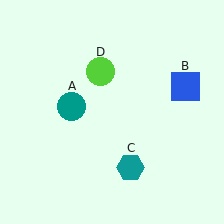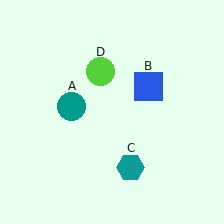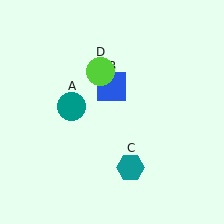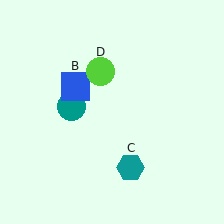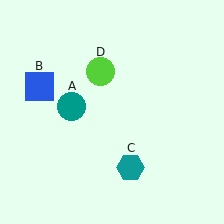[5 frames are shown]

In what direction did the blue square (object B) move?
The blue square (object B) moved left.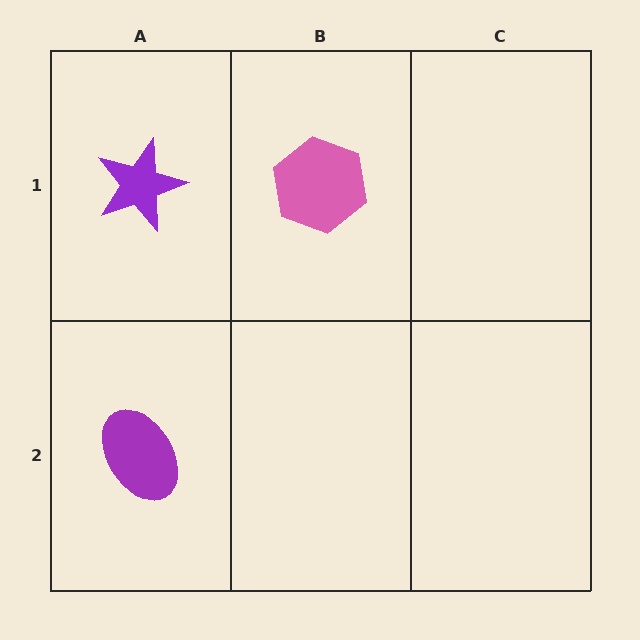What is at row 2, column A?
A purple ellipse.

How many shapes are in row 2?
1 shape.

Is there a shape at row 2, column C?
No, that cell is empty.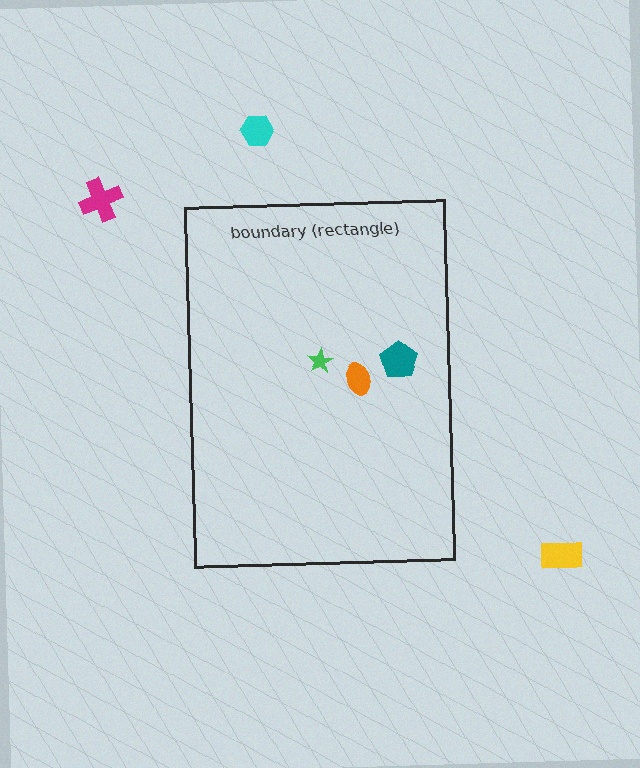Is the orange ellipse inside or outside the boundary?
Inside.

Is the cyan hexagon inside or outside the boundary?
Outside.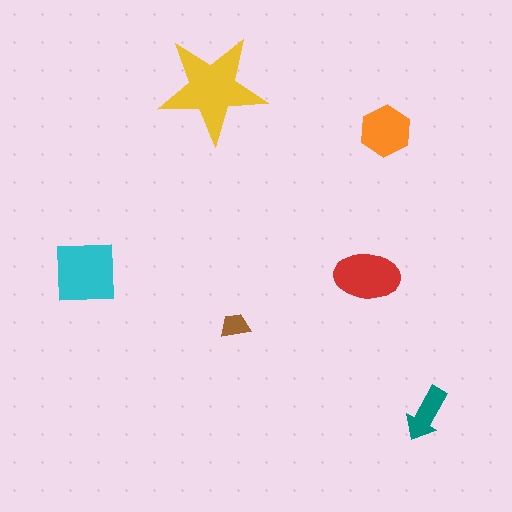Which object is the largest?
The yellow star.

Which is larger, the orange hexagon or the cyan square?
The cyan square.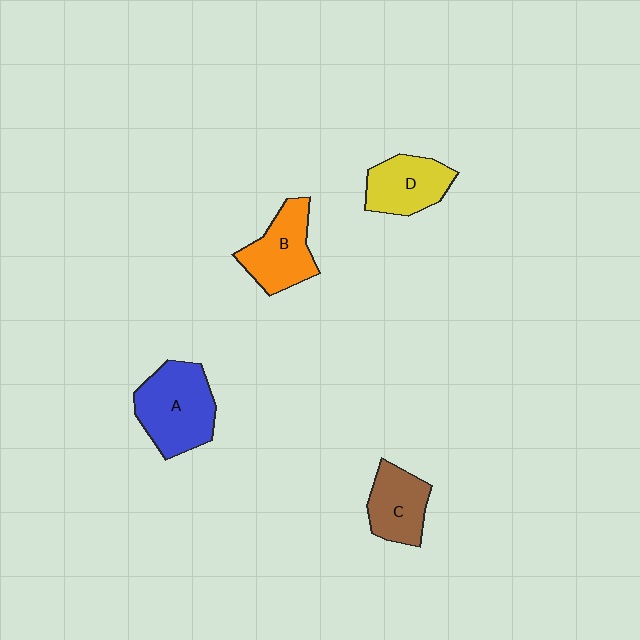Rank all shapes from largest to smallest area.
From largest to smallest: A (blue), B (orange), D (yellow), C (brown).